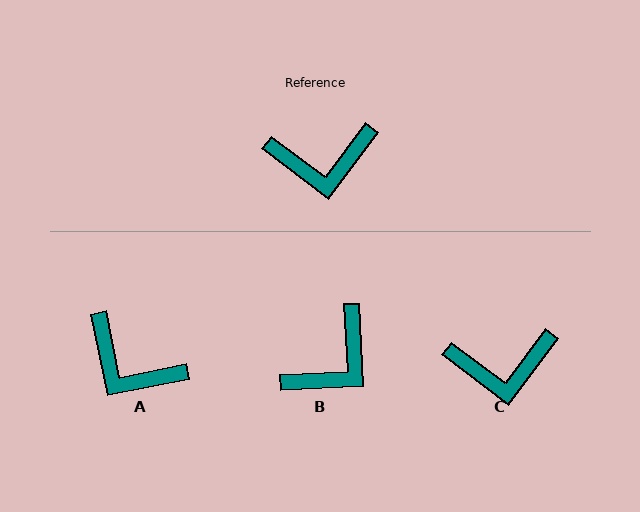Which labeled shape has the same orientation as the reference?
C.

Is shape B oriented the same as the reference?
No, it is off by about 40 degrees.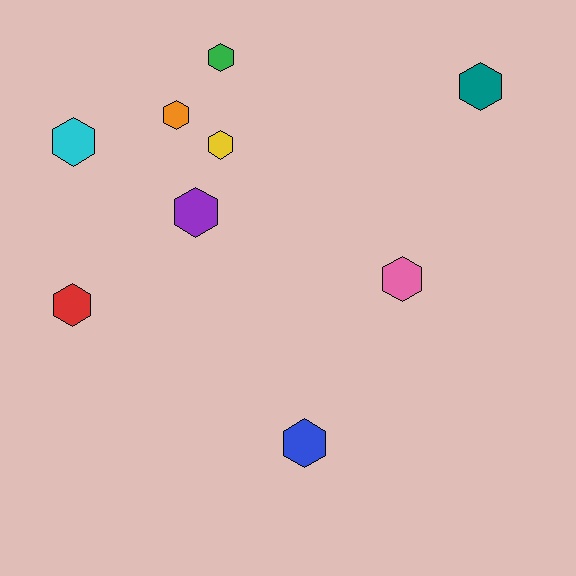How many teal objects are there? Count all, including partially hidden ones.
There is 1 teal object.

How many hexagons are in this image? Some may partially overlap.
There are 9 hexagons.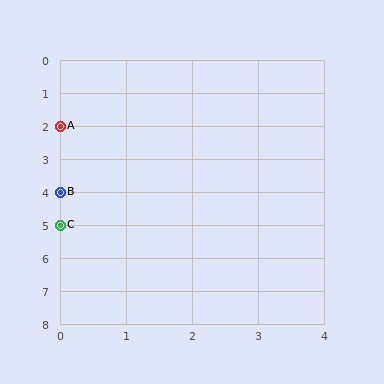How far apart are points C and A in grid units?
Points C and A are 3 rows apart.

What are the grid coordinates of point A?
Point A is at grid coordinates (0, 2).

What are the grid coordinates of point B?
Point B is at grid coordinates (0, 4).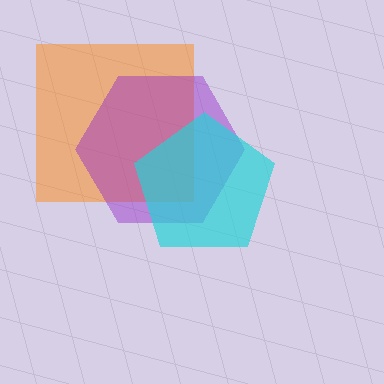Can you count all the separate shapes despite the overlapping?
Yes, there are 3 separate shapes.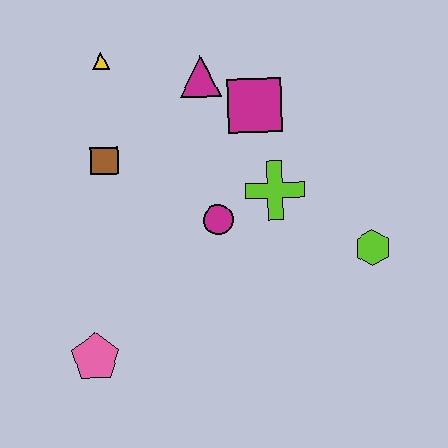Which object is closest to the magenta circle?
The lime cross is closest to the magenta circle.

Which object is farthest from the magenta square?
The pink pentagon is farthest from the magenta square.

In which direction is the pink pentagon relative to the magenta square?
The pink pentagon is below the magenta square.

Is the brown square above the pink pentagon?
Yes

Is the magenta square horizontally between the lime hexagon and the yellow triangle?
Yes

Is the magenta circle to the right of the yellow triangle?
Yes